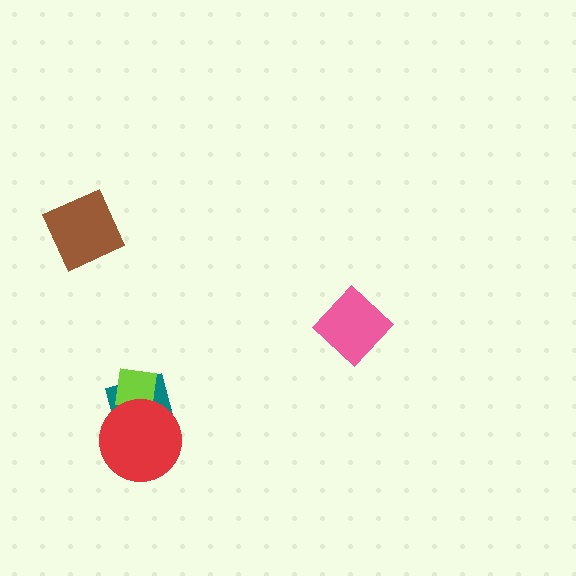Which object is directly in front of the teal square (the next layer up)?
The lime square is directly in front of the teal square.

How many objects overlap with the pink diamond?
0 objects overlap with the pink diamond.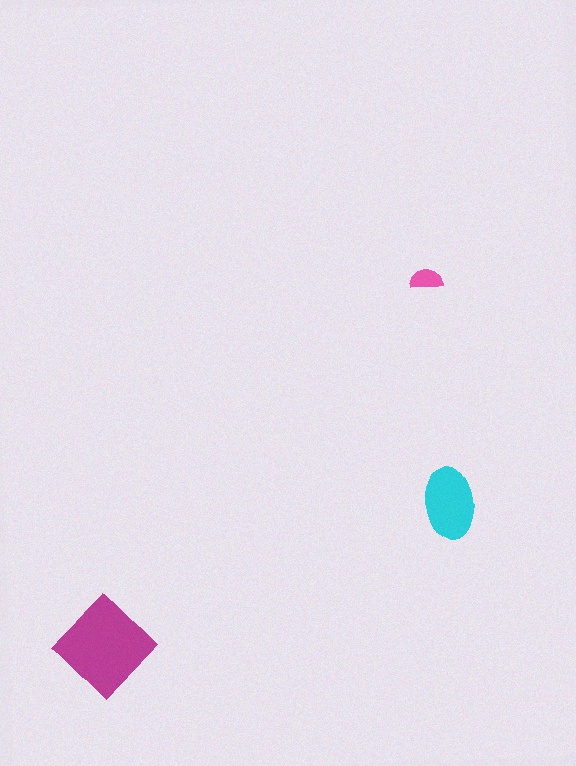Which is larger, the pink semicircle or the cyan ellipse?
The cyan ellipse.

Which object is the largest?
The magenta diamond.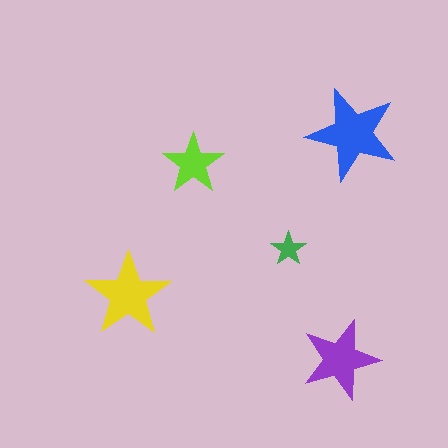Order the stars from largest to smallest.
the blue one, the yellow one, the purple one, the lime one, the green one.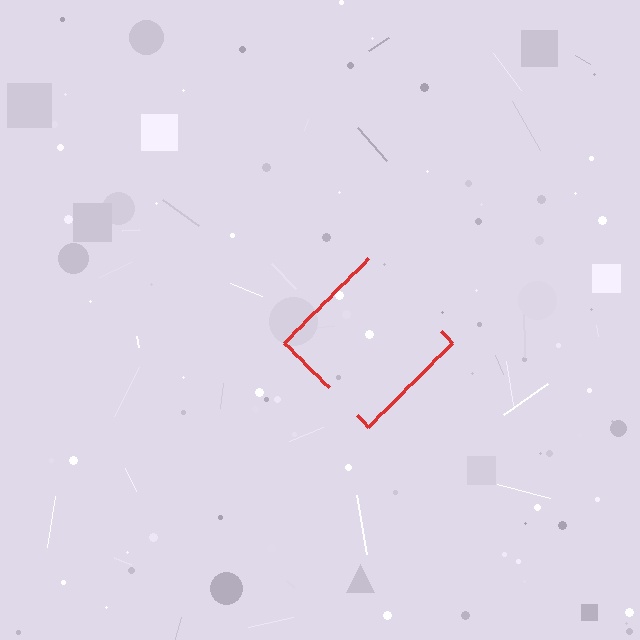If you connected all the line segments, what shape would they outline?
They would outline a diamond.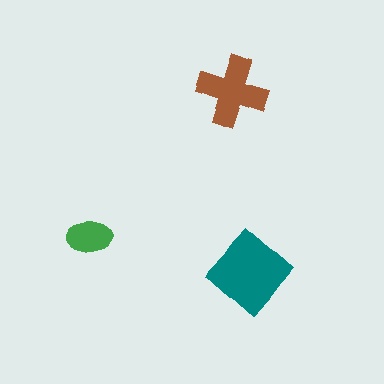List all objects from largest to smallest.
The teal diamond, the brown cross, the green ellipse.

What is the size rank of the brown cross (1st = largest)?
2nd.